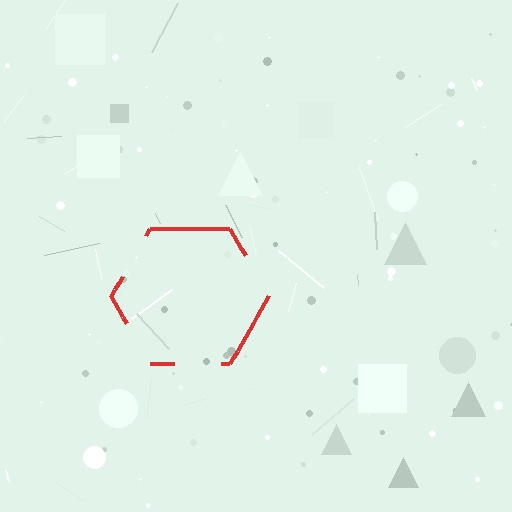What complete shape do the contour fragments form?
The contour fragments form a hexagon.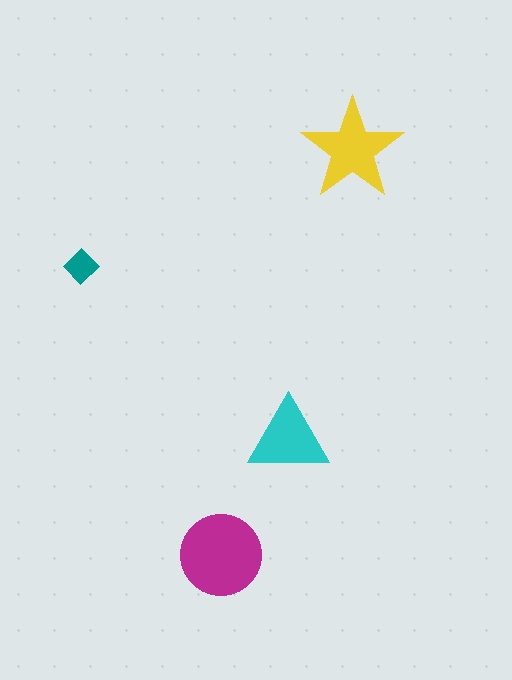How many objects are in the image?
There are 4 objects in the image.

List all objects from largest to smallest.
The magenta circle, the yellow star, the cyan triangle, the teal diamond.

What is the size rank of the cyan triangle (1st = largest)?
3rd.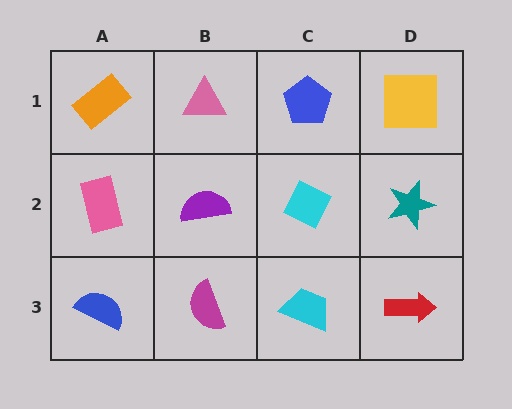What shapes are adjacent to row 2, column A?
An orange rectangle (row 1, column A), a blue semicircle (row 3, column A), a purple semicircle (row 2, column B).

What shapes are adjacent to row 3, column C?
A cyan diamond (row 2, column C), a magenta semicircle (row 3, column B), a red arrow (row 3, column D).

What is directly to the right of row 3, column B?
A cyan trapezoid.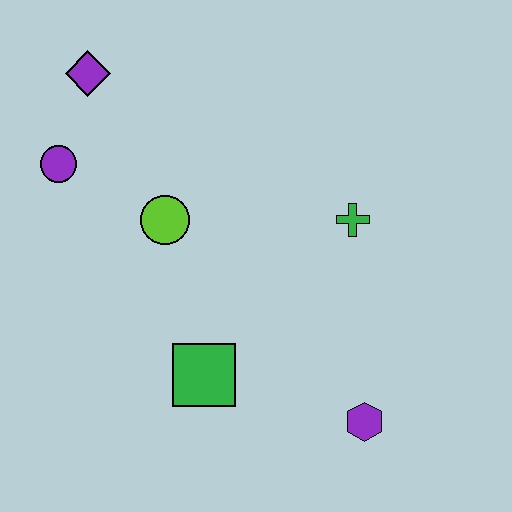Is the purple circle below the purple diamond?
Yes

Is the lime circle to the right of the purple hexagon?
No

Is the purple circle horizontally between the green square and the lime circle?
No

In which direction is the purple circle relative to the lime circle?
The purple circle is to the left of the lime circle.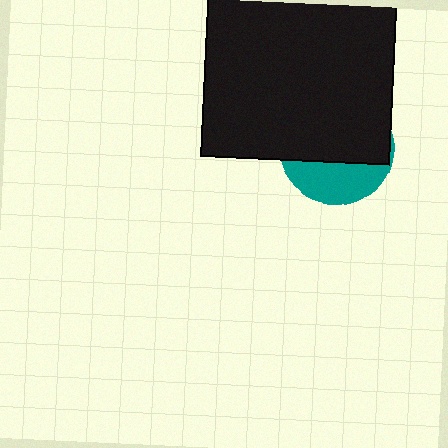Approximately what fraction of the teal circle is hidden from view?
Roughly 66% of the teal circle is hidden behind the black square.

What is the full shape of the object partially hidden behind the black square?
The partially hidden object is a teal circle.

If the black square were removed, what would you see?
You would see the complete teal circle.